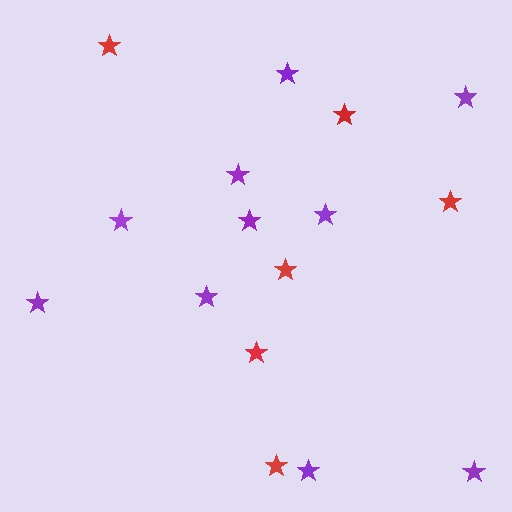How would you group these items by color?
There are 2 groups: one group of red stars (6) and one group of purple stars (10).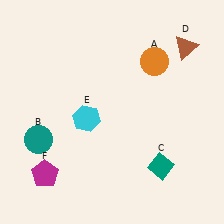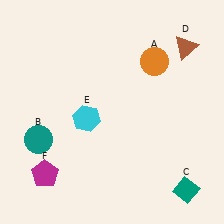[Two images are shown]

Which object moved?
The teal diamond (C) moved right.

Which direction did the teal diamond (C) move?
The teal diamond (C) moved right.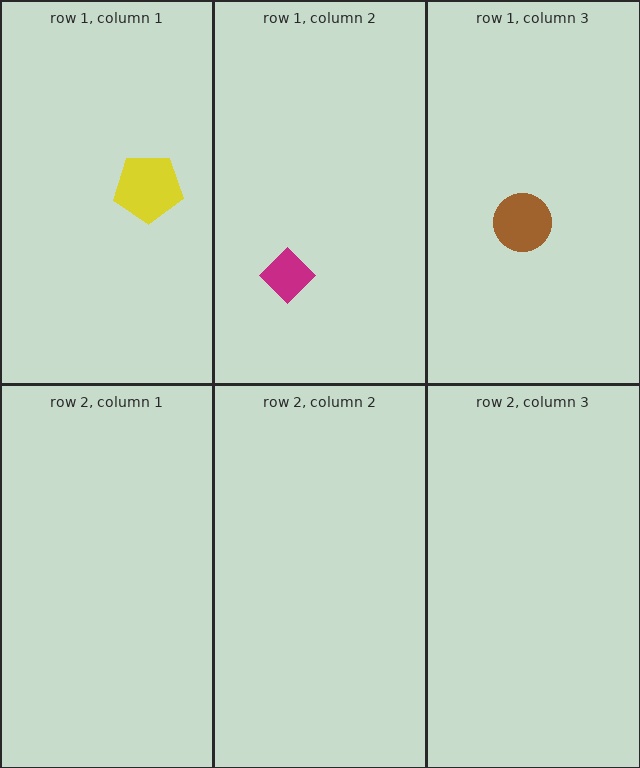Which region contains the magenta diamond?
The row 1, column 2 region.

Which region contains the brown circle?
The row 1, column 3 region.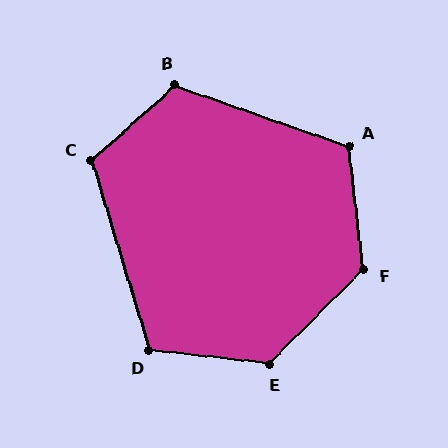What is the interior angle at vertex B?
Approximately 119 degrees (obtuse).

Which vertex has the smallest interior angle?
D, at approximately 113 degrees.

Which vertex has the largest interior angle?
E, at approximately 129 degrees.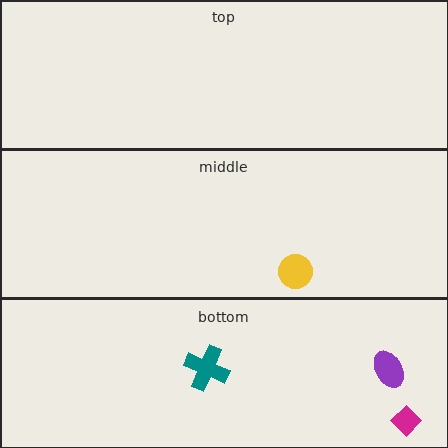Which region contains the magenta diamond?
The bottom region.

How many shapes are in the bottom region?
3.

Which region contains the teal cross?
The bottom region.